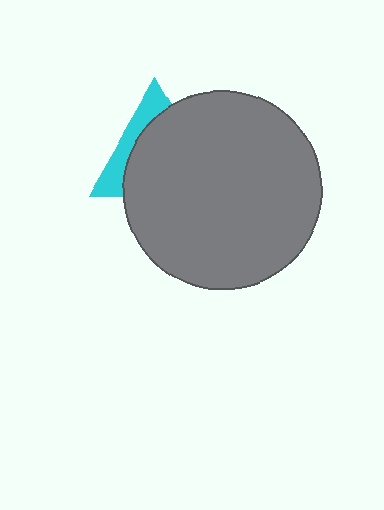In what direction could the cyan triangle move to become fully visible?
The cyan triangle could move toward the upper-left. That would shift it out from behind the gray circle entirely.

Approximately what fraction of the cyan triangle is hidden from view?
Roughly 70% of the cyan triangle is hidden behind the gray circle.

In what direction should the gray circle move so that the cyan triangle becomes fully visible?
The gray circle should move toward the lower-right. That is the shortest direction to clear the overlap and leave the cyan triangle fully visible.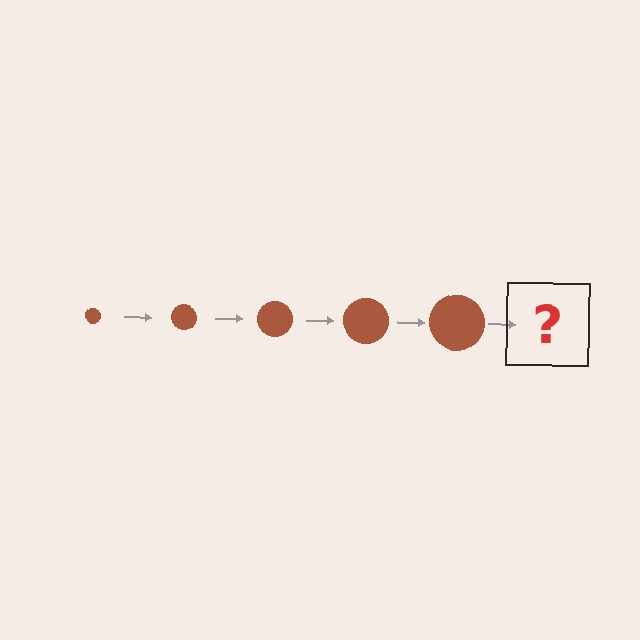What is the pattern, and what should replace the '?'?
The pattern is that the circle gets progressively larger each step. The '?' should be a brown circle, larger than the previous one.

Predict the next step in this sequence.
The next step is a brown circle, larger than the previous one.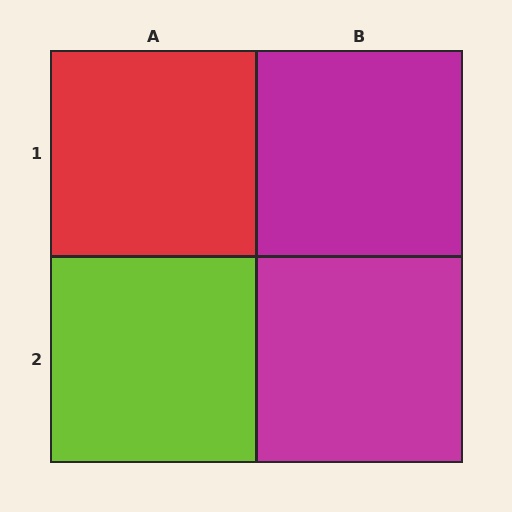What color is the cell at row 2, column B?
Magenta.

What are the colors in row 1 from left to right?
Red, magenta.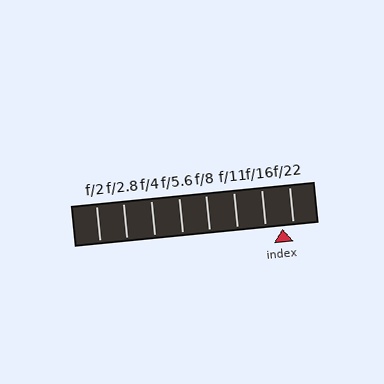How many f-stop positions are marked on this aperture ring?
There are 8 f-stop positions marked.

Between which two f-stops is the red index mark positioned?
The index mark is between f/16 and f/22.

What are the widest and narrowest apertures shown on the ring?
The widest aperture shown is f/2 and the narrowest is f/22.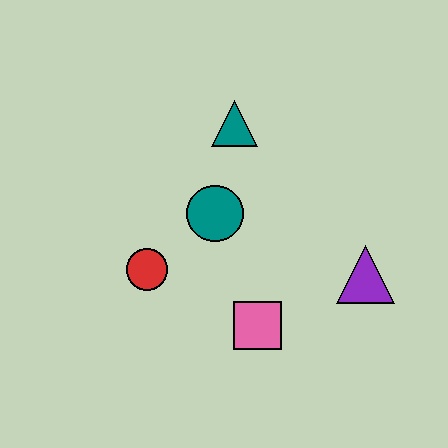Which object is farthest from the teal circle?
The purple triangle is farthest from the teal circle.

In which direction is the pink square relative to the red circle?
The pink square is to the right of the red circle.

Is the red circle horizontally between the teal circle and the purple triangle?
No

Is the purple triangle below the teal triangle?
Yes